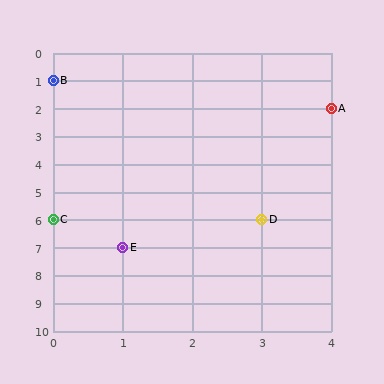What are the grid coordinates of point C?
Point C is at grid coordinates (0, 6).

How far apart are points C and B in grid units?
Points C and B are 5 rows apart.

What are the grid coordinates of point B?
Point B is at grid coordinates (0, 1).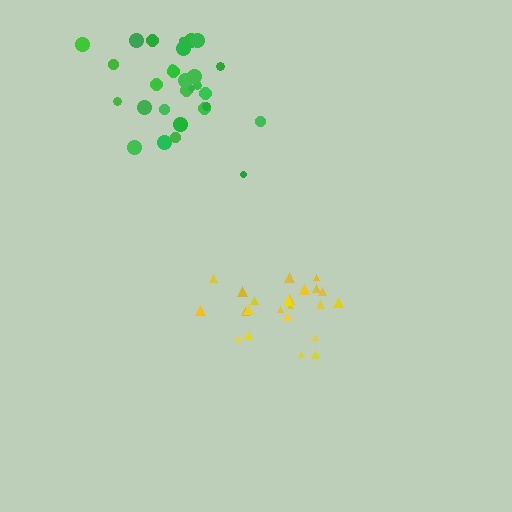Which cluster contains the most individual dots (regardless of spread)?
Green (33).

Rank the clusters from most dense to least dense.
yellow, green.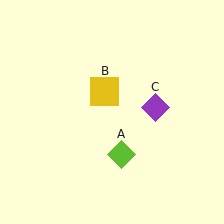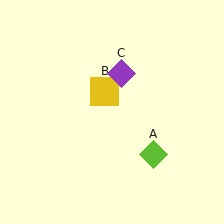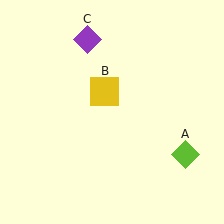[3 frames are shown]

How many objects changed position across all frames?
2 objects changed position: lime diamond (object A), purple diamond (object C).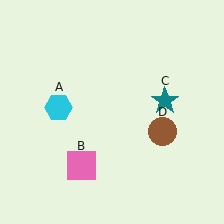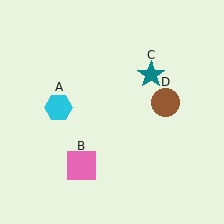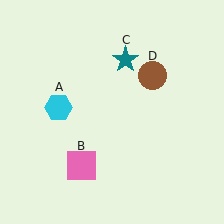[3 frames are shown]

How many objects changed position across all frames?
2 objects changed position: teal star (object C), brown circle (object D).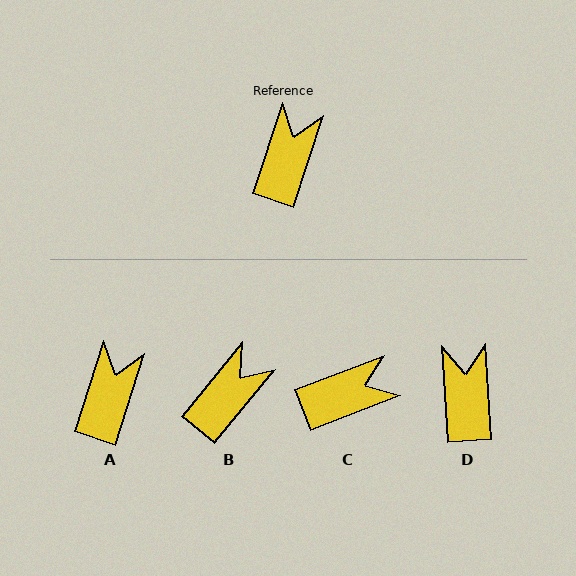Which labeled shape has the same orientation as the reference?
A.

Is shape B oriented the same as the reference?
No, it is off by about 22 degrees.